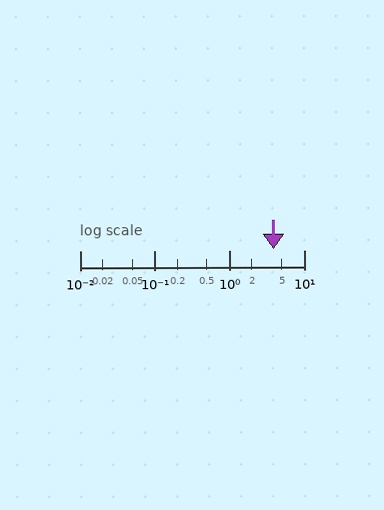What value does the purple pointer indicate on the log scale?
The pointer indicates approximately 3.9.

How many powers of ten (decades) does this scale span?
The scale spans 3 decades, from 0.01 to 10.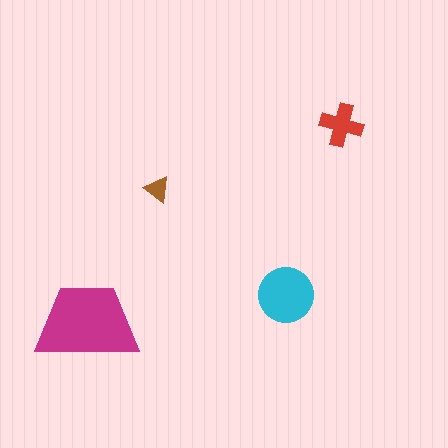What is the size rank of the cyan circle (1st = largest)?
2nd.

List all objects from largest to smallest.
The magenta trapezoid, the cyan circle, the red cross, the brown triangle.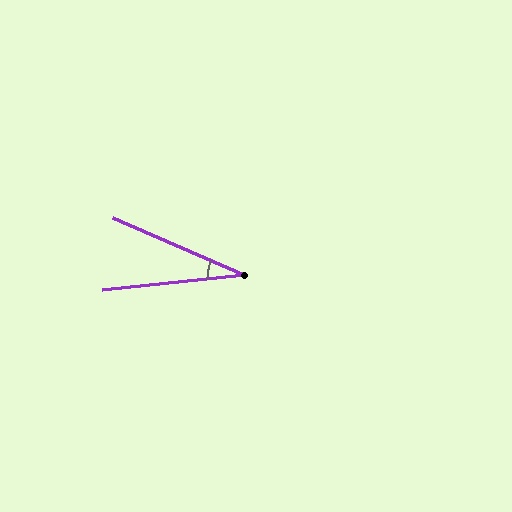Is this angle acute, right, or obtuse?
It is acute.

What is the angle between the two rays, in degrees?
Approximately 30 degrees.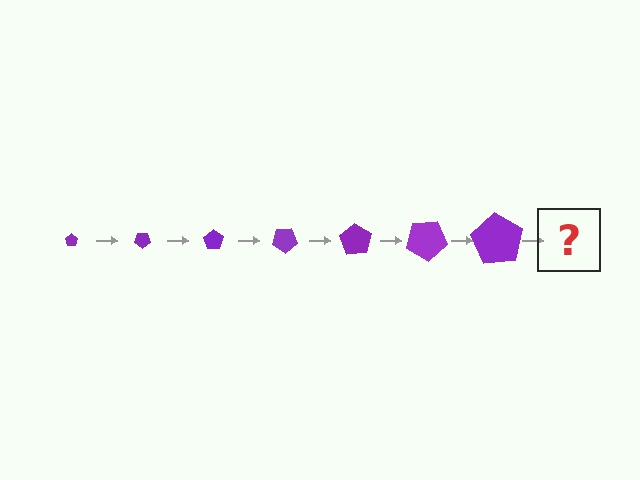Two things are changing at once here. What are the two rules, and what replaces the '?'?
The two rules are that the pentagon grows larger each step and it rotates 35 degrees each step. The '?' should be a pentagon, larger than the previous one and rotated 245 degrees from the start.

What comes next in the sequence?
The next element should be a pentagon, larger than the previous one and rotated 245 degrees from the start.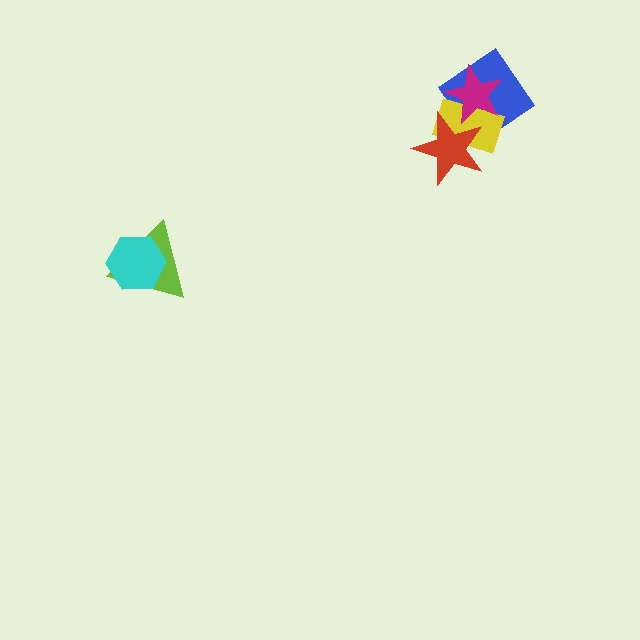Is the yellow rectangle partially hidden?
Yes, it is partially covered by another shape.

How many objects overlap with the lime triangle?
1 object overlaps with the lime triangle.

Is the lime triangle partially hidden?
Yes, it is partially covered by another shape.